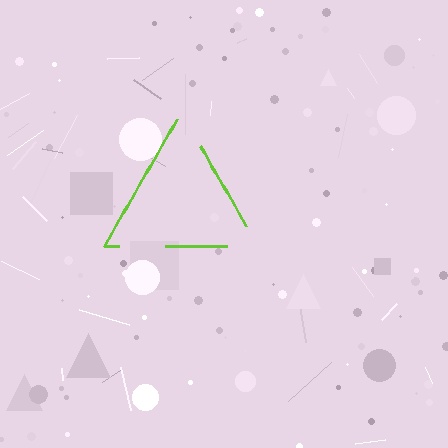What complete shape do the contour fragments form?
The contour fragments form a triangle.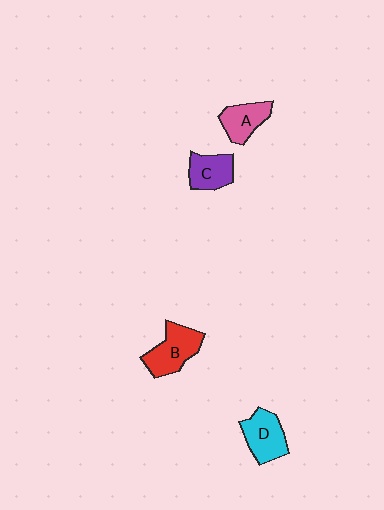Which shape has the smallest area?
Shape A (pink).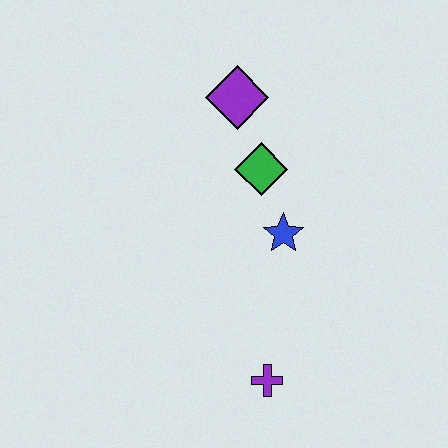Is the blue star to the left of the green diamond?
No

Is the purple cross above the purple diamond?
No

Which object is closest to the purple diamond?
The green diamond is closest to the purple diamond.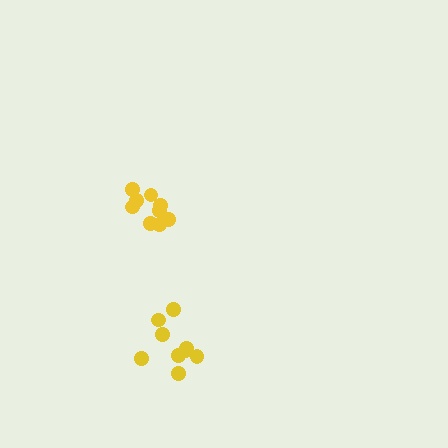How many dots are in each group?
Group 1: 10 dots, Group 2: 9 dots (19 total).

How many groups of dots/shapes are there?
There are 2 groups.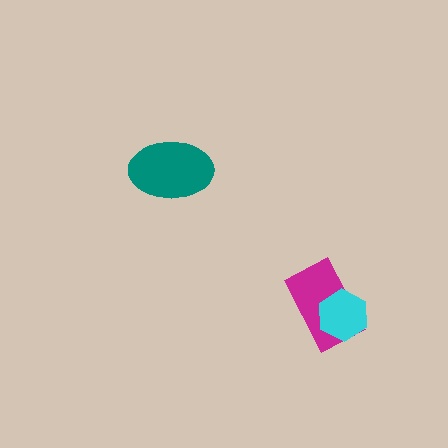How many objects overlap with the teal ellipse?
0 objects overlap with the teal ellipse.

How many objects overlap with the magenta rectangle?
1 object overlaps with the magenta rectangle.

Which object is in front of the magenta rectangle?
The cyan hexagon is in front of the magenta rectangle.